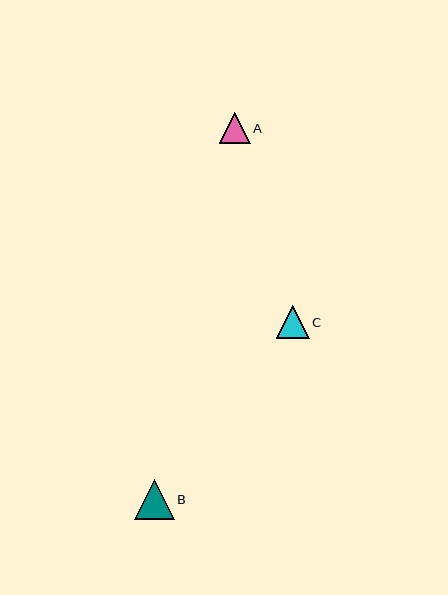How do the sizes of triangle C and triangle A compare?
Triangle C and triangle A are approximately the same size.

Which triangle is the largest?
Triangle B is the largest with a size of approximately 40 pixels.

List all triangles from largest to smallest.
From largest to smallest: B, C, A.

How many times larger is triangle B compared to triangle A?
Triangle B is approximately 1.3 times the size of triangle A.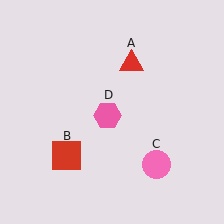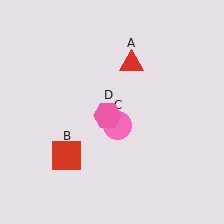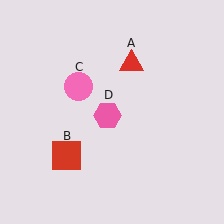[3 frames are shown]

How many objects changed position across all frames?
1 object changed position: pink circle (object C).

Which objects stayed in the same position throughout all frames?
Red triangle (object A) and red square (object B) and pink hexagon (object D) remained stationary.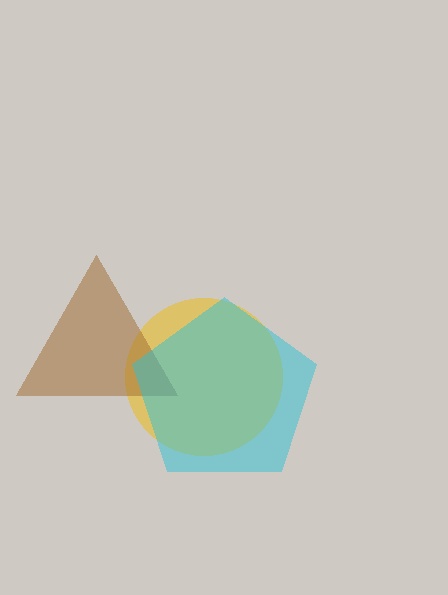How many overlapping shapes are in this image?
There are 3 overlapping shapes in the image.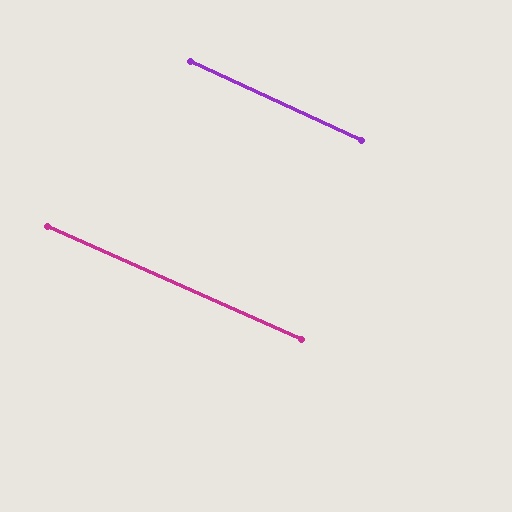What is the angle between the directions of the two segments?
Approximately 1 degree.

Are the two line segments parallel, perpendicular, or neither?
Parallel — their directions differ by only 0.6°.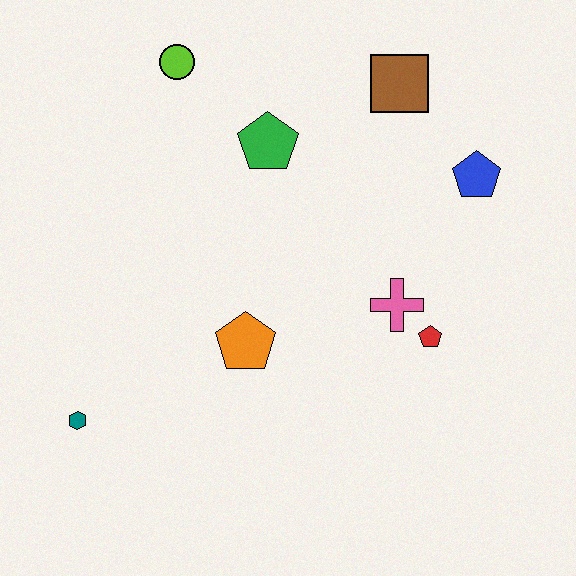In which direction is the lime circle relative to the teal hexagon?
The lime circle is above the teal hexagon.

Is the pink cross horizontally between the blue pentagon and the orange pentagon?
Yes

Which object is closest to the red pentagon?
The pink cross is closest to the red pentagon.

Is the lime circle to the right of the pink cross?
No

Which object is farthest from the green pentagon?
The teal hexagon is farthest from the green pentagon.